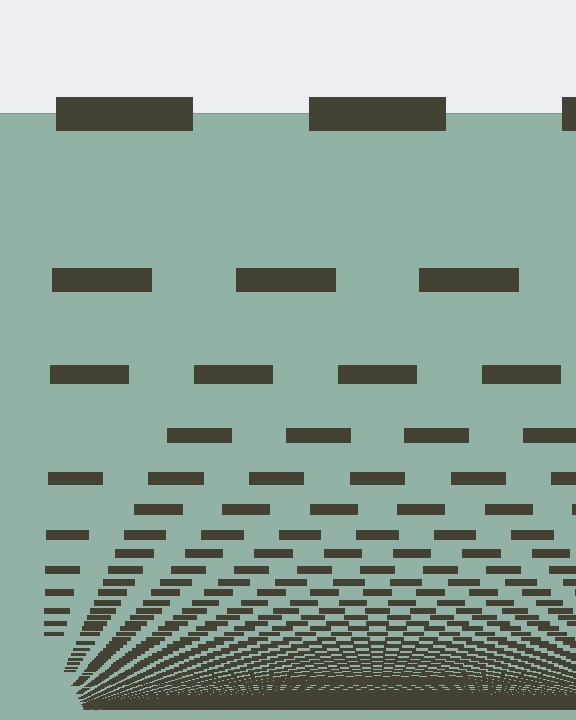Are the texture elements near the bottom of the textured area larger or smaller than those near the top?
Smaller. The gradient is inverted — elements near the bottom are smaller and denser.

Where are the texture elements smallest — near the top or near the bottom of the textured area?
Near the bottom.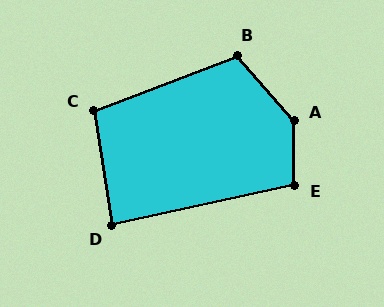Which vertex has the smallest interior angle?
D, at approximately 87 degrees.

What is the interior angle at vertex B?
Approximately 111 degrees (obtuse).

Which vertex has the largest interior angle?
A, at approximately 139 degrees.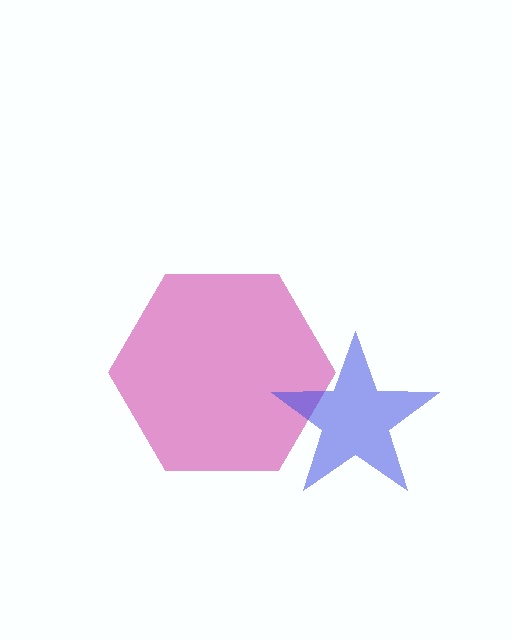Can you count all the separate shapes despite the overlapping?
Yes, there are 2 separate shapes.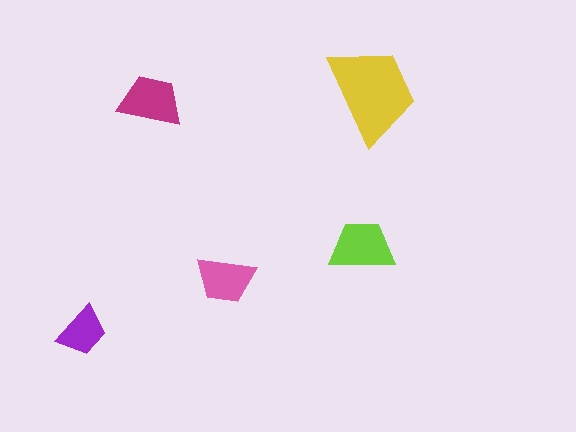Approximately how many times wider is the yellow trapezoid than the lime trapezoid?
About 1.5 times wider.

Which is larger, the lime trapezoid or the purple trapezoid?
The lime one.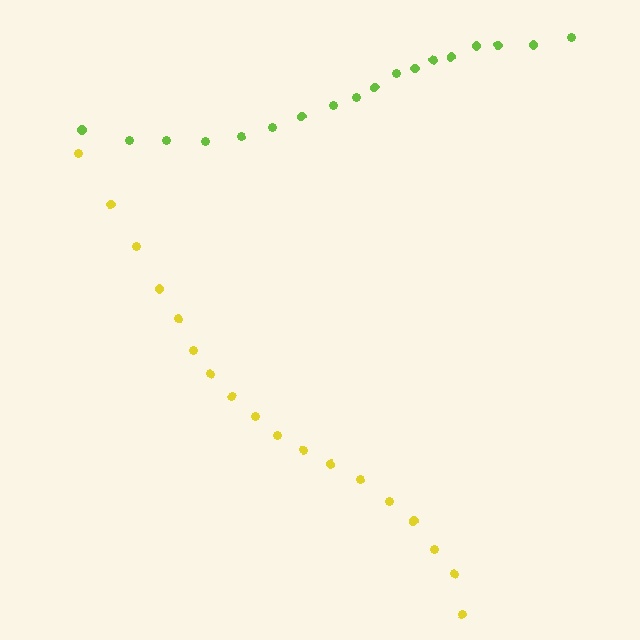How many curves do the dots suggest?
There are 2 distinct paths.